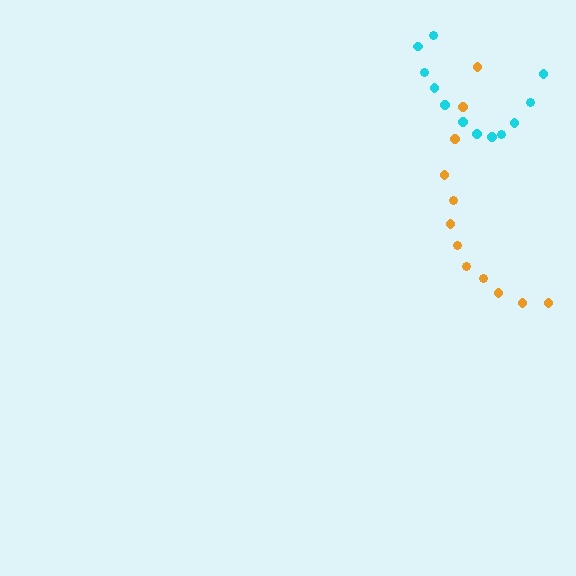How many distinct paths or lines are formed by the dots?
There are 2 distinct paths.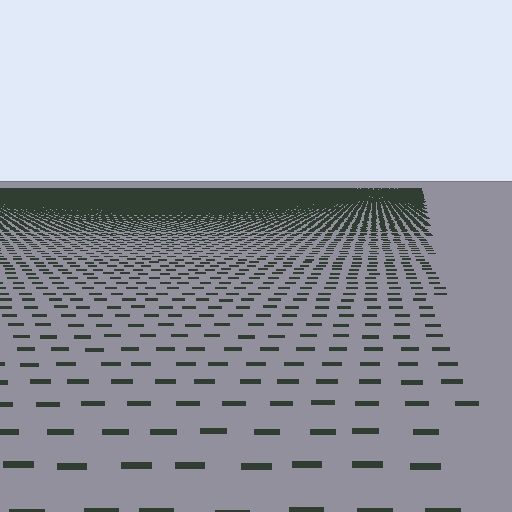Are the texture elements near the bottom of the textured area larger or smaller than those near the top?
Larger. Near the bottom, elements are closer to the viewer and appear at a bigger on-screen size.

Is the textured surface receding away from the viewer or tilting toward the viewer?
The surface is receding away from the viewer. Texture elements get smaller and denser toward the top.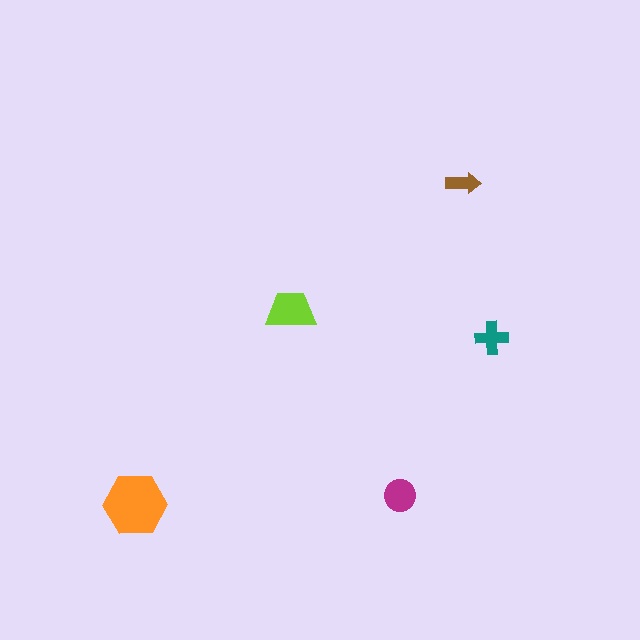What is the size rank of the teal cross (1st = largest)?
4th.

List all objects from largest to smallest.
The orange hexagon, the lime trapezoid, the magenta circle, the teal cross, the brown arrow.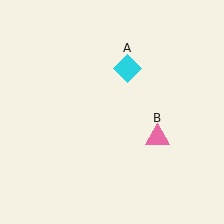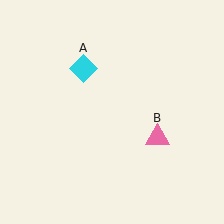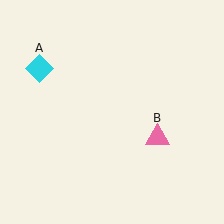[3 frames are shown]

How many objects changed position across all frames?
1 object changed position: cyan diamond (object A).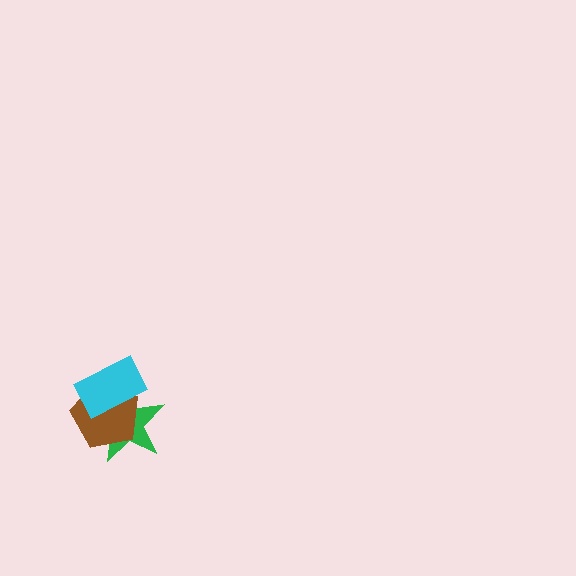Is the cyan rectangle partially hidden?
No, no other shape covers it.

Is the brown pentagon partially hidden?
Yes, it is partially covered by another shape.